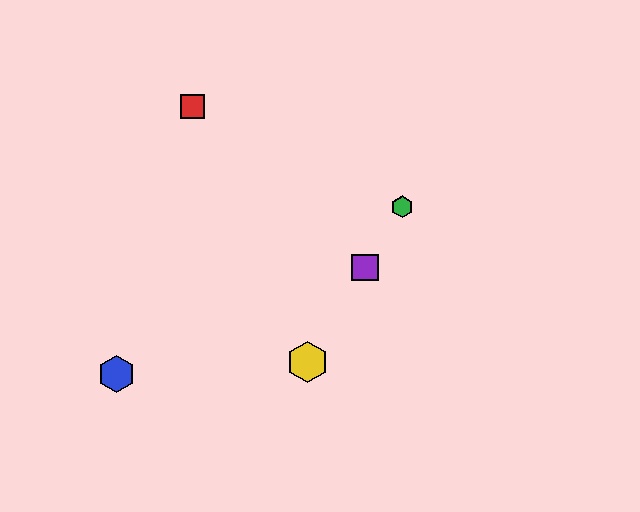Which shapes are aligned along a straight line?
The green hexagon, the yellow hexagon, the purple square are aligned along a straight line.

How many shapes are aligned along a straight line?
3 shapes (the green hexagon, the yellow hexagon, the purple square) are aligned along a straight line.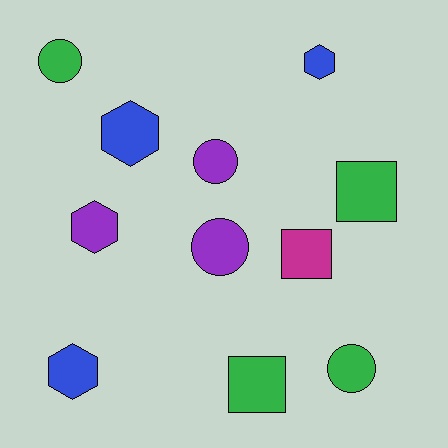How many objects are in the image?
There are 11 objects.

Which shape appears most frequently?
Circle, with 4 objects.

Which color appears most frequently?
Green, with 4 objects.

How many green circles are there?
There are 2 green circles.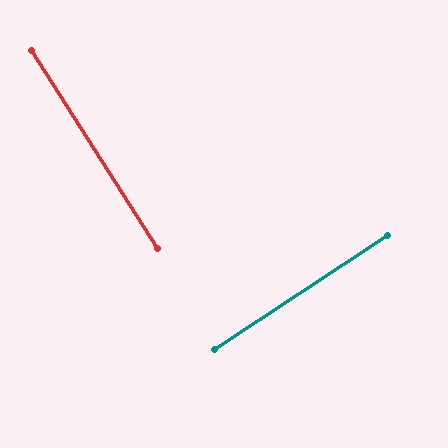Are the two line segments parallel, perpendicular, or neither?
Perpendicular — they meet at approximately 89°.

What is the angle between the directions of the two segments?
Approximately 89 degrees.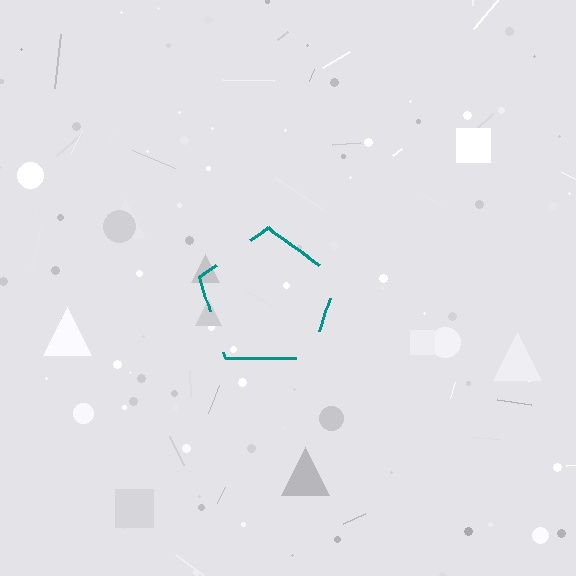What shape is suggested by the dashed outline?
The dashed outline suggests a pentagon.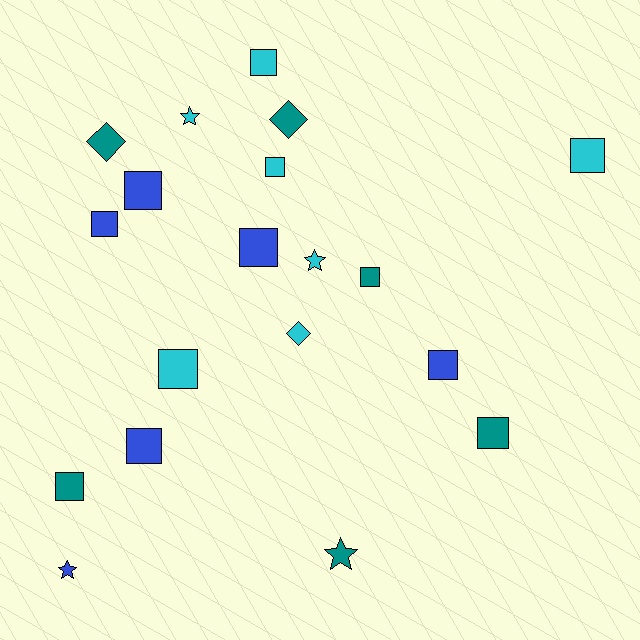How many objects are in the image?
There are 19 objects.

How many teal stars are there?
There is 1 teal star.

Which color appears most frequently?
Cyan, with 7 objects.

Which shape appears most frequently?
Square, with 12 objects.